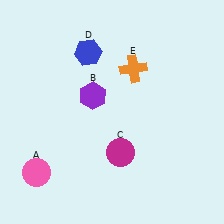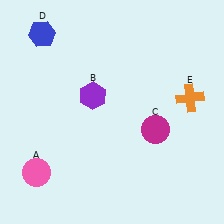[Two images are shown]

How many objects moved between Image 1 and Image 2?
3 objects moved between the two images.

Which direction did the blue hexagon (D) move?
The blue hexagon (D) moved left.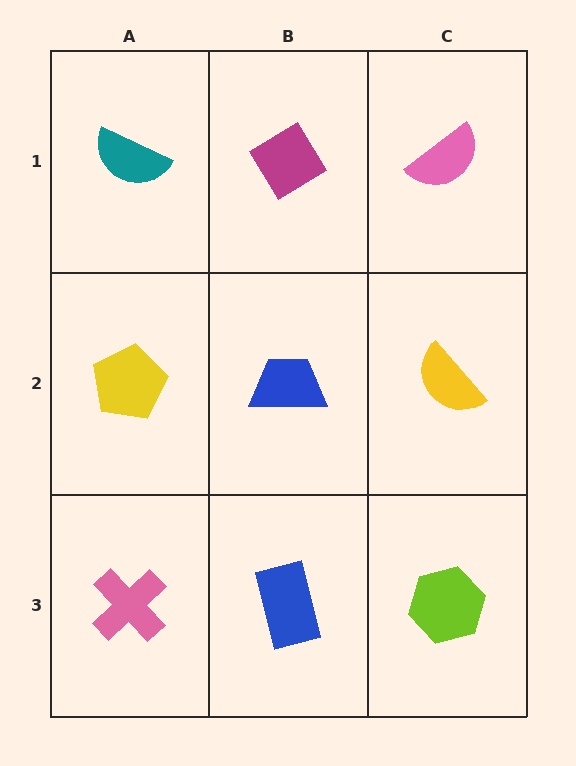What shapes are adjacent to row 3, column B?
A blue trapezoid (row 2, column B), a pink cross (row 3, column A), a lime hexagon (row 3, column C).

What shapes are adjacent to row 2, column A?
A teal semicircle (row 1, column A), a pink cross (row 3, column A), a blue trapezoid (row 2, column B).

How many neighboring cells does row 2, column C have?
3.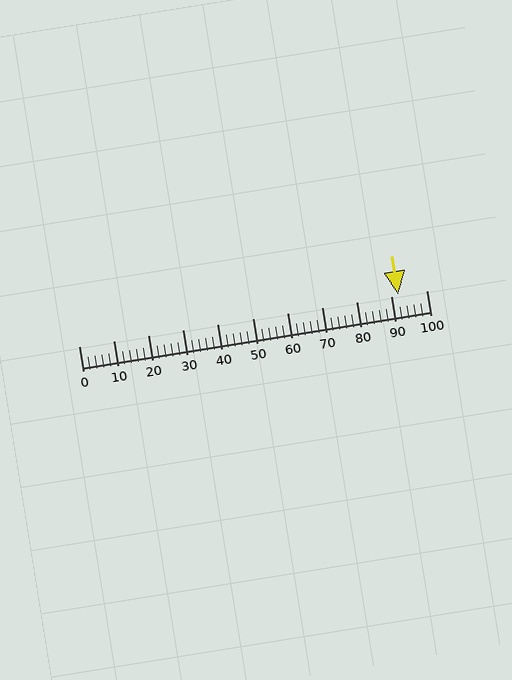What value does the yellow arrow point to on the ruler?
The yellow arrow points to approximately 92.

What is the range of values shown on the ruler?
The ruler shows values from 0 to 100.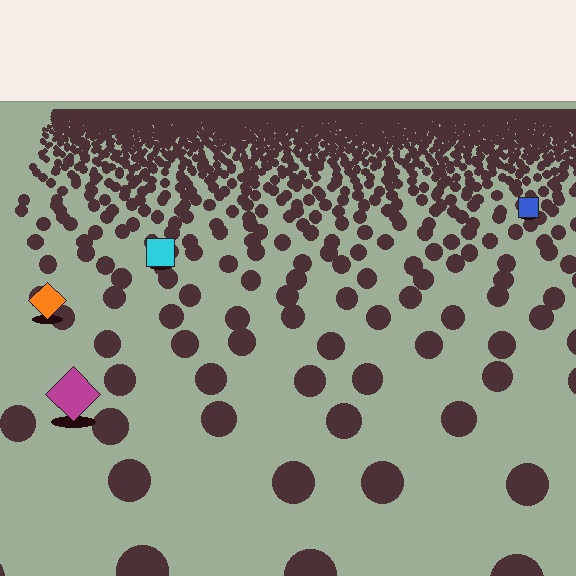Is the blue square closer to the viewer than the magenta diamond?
No. The magenta diamond is closer — you can tell from the texture gradient: the ground texture is coarser near it.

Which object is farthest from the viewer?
The blue square is farthest from the viewer. It appears smaller and the ground texture around it is denser.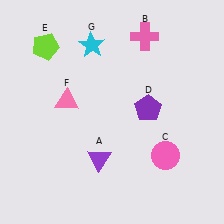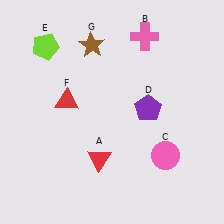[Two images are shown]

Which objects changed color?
A changed from purple to red. F changed from pink to red. G changed from cyan to brown.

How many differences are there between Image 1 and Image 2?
There are 3 differences between the two images.